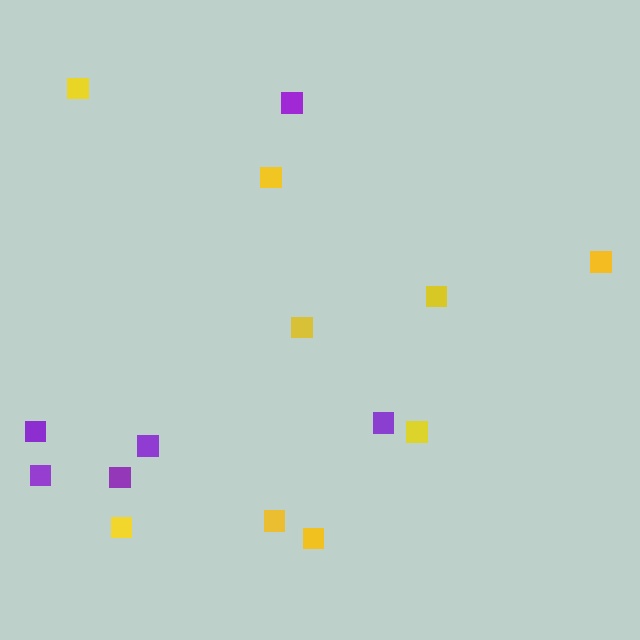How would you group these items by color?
There are 2 groups: one group of yellow squares (9) and one group of purple squares (6).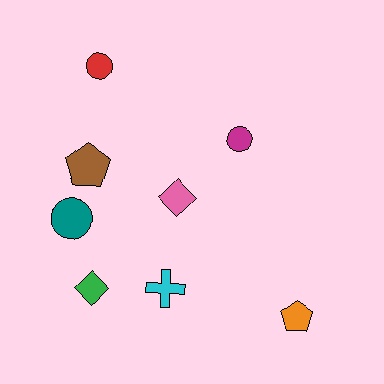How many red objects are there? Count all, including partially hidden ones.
There is 1 red object.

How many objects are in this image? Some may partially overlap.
There are 8 objects.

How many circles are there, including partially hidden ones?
There are 3 circles.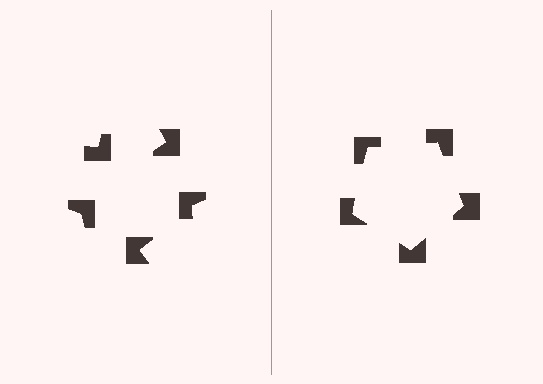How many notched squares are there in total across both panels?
10 — 5 on each side.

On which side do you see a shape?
An illusory pentagon appears on the right side. On the left side the wedge cuts are rotated, so no coherent shape forms.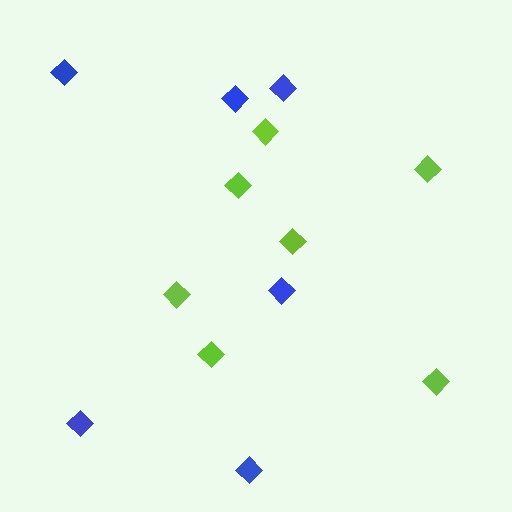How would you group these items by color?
There are 2 groups: one group of lime diamonds (7) and one group of blue diamonds (6).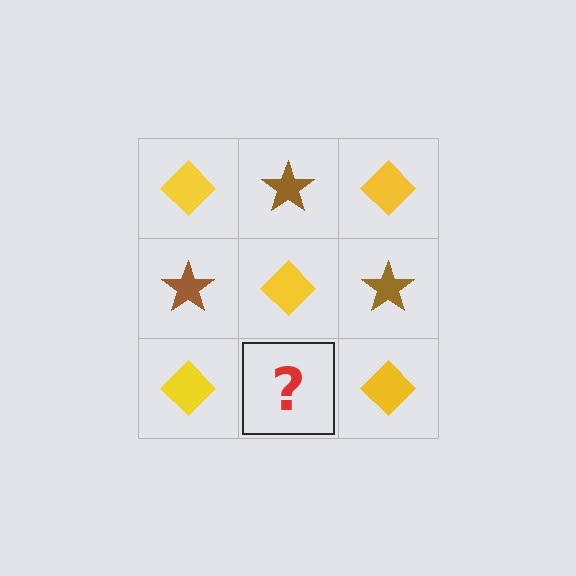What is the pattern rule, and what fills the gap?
The rule is that it alternates yellow diamond and brown star in a checkerboard pattern. The gap should be filled with a brown star.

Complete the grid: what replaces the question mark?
The question mark should be replaced with a brown star.